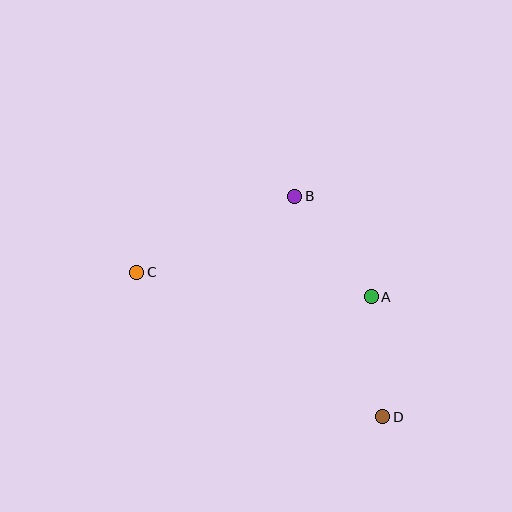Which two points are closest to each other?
Points A and D are closest to each other.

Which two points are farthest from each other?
Points C and D are farthest from each other.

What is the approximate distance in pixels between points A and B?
The distance between A and B is approximately 127 pixels.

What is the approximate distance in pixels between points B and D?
The distance between B and D is approximately 238 pixels.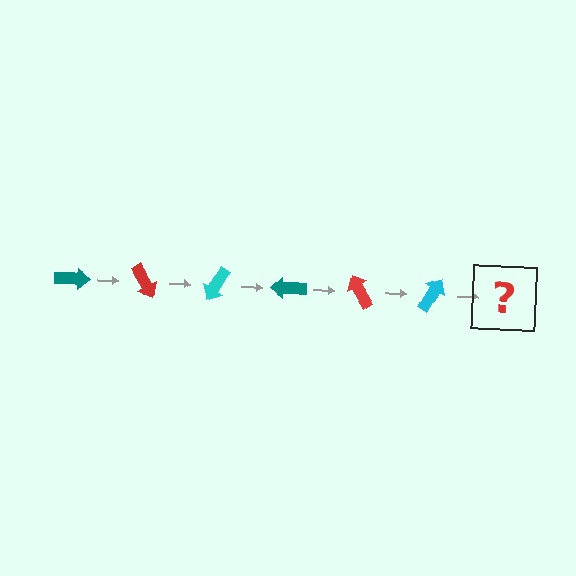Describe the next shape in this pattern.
It should be a teal arrow, rotated 360 degrees from the start.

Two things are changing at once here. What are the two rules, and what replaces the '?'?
The two rules are that it rotates 60 degrees each step and the color cycles through teal, red, and cyan. The '?' should be a teal arrow, rotated 360 degrees from the start.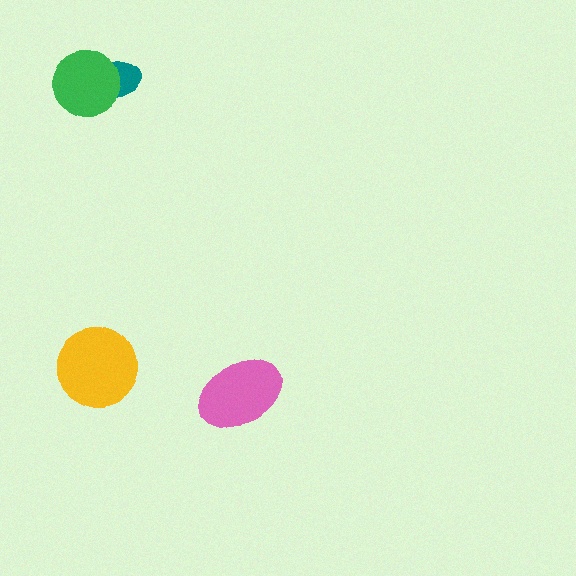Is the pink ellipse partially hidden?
No, no other shape covers it.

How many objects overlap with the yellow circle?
0 objects overlap with the yellow circle.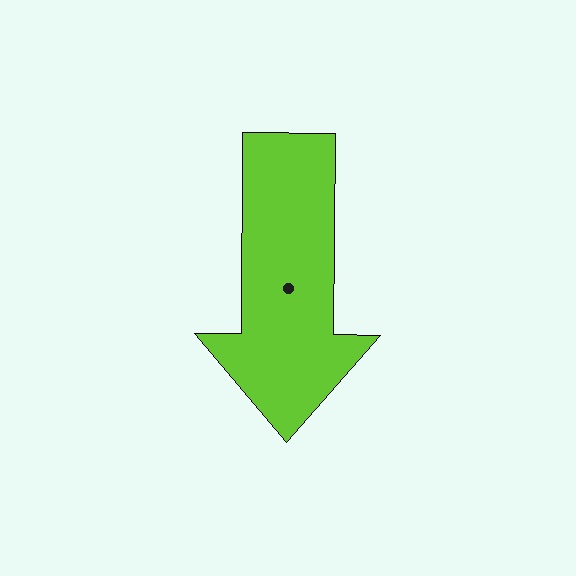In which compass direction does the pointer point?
South.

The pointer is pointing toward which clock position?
Roughly 6 o'clock.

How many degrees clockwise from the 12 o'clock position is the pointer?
Approximately 180 degrees.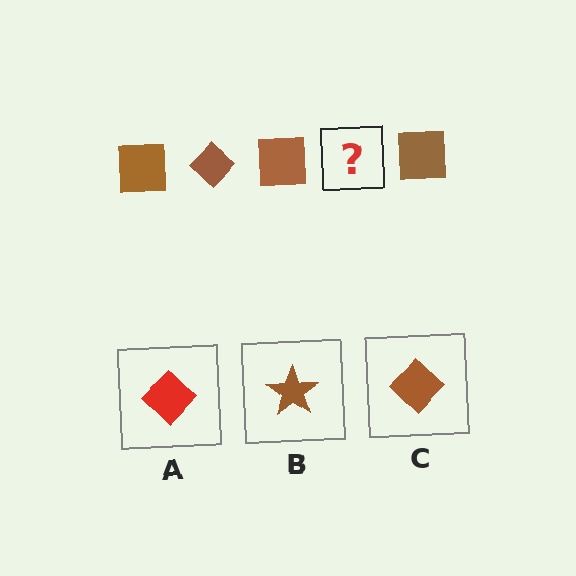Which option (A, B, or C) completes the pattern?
C.